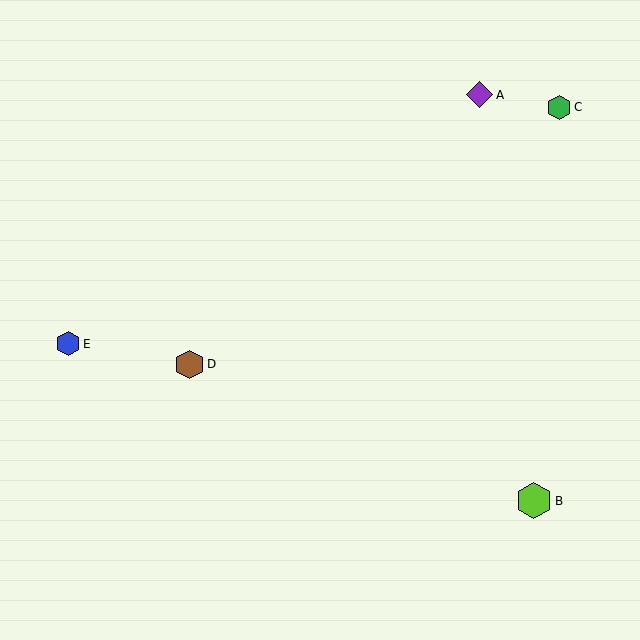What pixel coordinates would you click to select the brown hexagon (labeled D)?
Click at (190, 364) to select the brown hexagon D.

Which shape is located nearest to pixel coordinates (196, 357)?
The brown hexagon (labeled D) at (190, 364) is nearest to that location.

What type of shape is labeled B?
Shape B is a lime hexagon.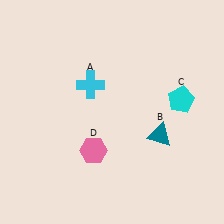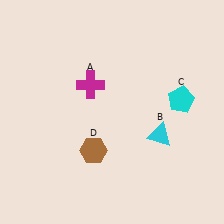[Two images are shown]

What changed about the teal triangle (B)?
In Image 1, B is teal. In Image 2, it changed to cyan.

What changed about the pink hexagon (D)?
In Image 1, D is pink. In Image 2, it changed to brown.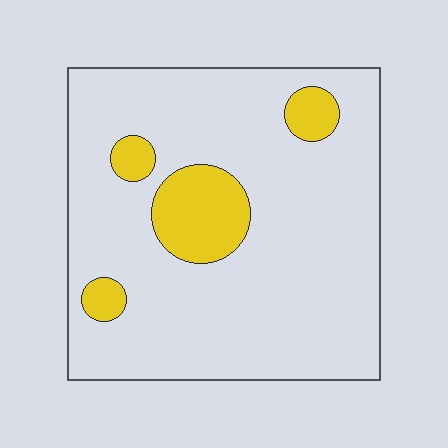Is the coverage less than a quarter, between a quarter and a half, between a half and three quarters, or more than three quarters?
Less than a quarter.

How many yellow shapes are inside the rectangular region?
4.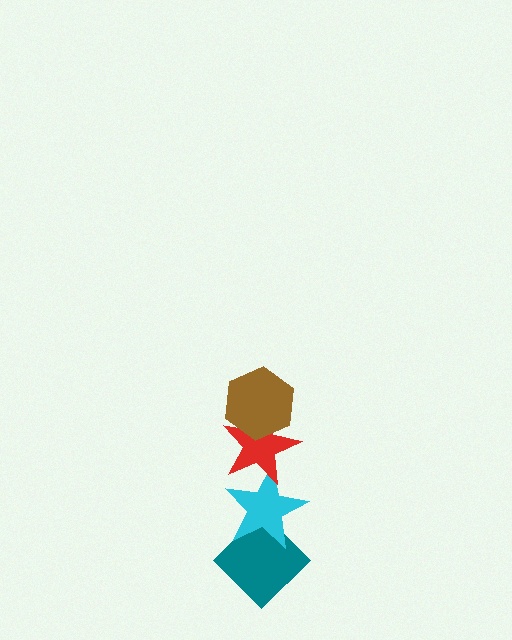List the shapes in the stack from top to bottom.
From top to bottom: the brown hexagon, the red star, the cyan star, the teal diamond.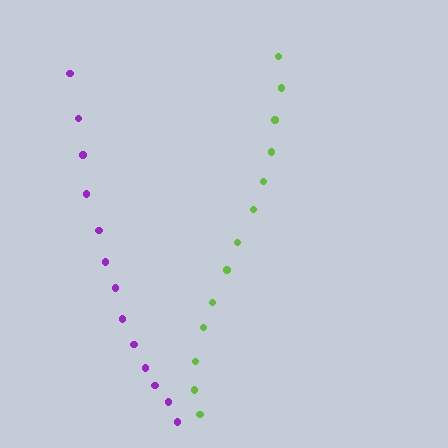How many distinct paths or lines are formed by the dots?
There are 2 distinct paths.